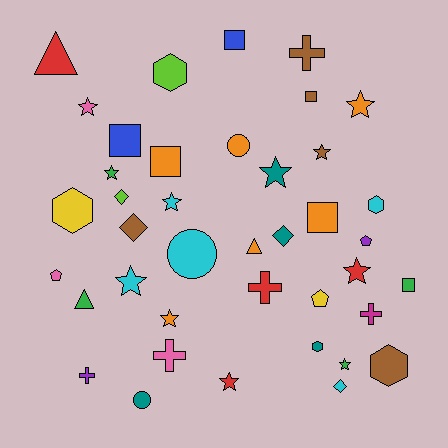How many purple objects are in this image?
There are 2 purple objects.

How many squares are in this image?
There are 6 squares.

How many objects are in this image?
There are 40 objects.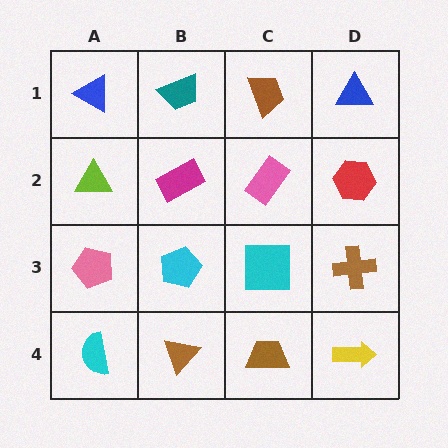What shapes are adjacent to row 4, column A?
A pink pentagon (row 3, column A), a brown triangle (row 4, column B).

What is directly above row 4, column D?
A brown cross.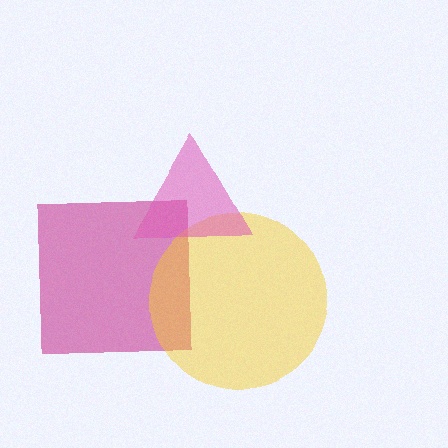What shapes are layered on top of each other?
The layered shapes are: a magenta square, a yellow circle, a pink triangle.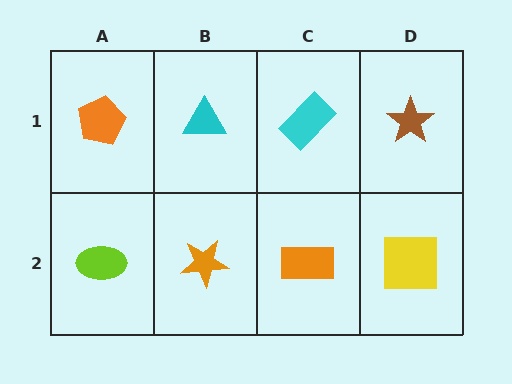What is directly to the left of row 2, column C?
An orange star.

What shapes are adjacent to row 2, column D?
A brown star (row 1, column D), an orange rectangle (row 2, column C).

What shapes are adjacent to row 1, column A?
A lime ellipse (row 2, column A), a cyan triangle (row 1, column B).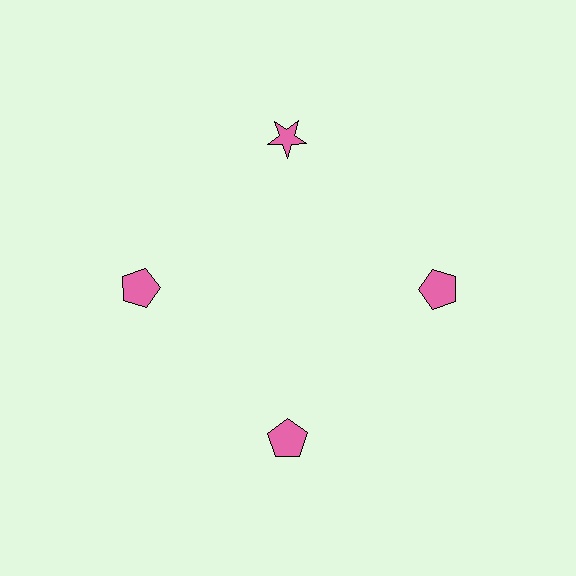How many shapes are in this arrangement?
There are 4 shapes arranged in a ring pattern.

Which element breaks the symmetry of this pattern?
The pink star at roughly the 12 o'clock position breaks the symmetry. All other shapes are pink pentagons.